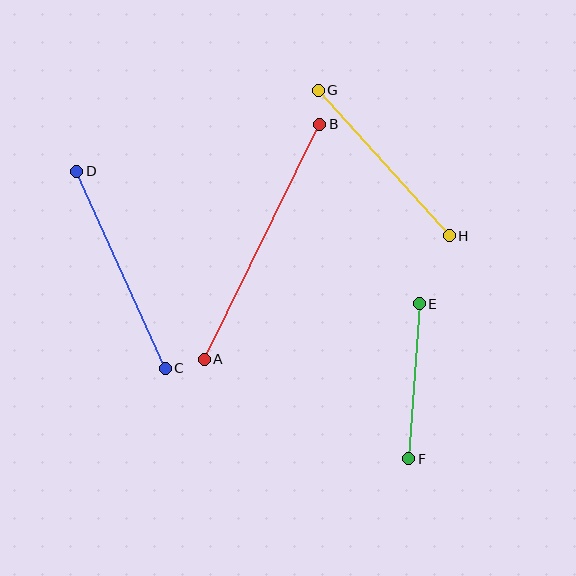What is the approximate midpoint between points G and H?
The midpoint is at approximately (384, 163) pixels.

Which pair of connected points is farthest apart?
Points A and B are farthest apart.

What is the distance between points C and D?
The distance is approximately 216 pixels.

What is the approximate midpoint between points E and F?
The midpoint is at approximately (414, 381) pixels.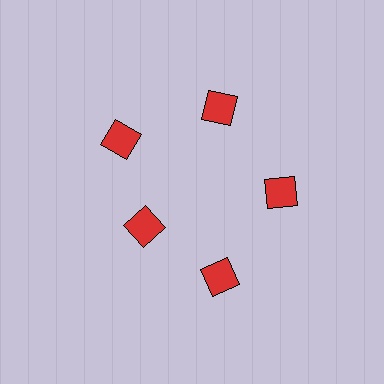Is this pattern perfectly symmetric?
No. The 5 red squares are arranged in a ring, but one element near the 8 o'clock position is pulled inward toward the center, breaking the 5-fold rotational symmetry.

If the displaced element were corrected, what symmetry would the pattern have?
It would have 5-fold rotational symmetry — the pattern would map onto itself every 72 degrees.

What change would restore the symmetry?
The symmetry would be restored by moving it outward, back onto the ring so that all 5 squares sit at equal angles and equal distance from the center.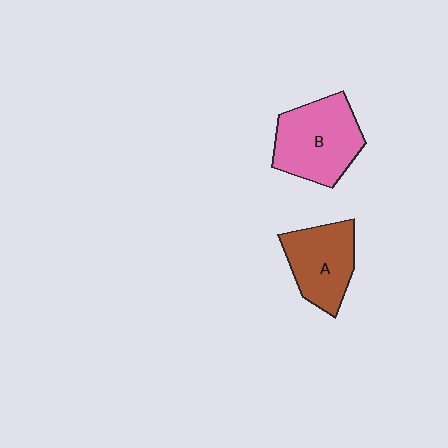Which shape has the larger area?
Shape B (pink).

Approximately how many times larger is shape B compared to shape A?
Approximately 1.3 times.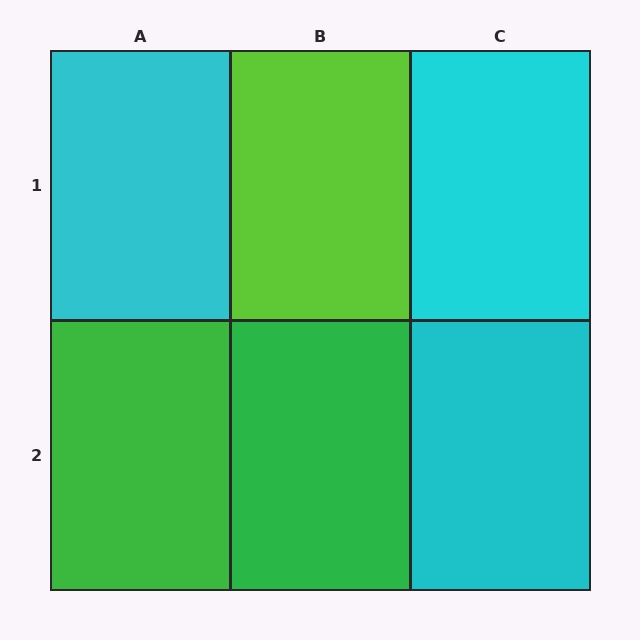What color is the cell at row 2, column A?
Green.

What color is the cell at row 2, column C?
Cyan.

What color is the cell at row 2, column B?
Green.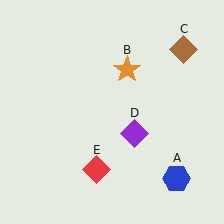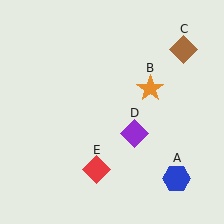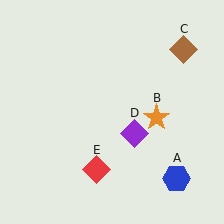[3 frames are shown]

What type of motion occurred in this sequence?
The orange star (object B) rotated clockwise around the center of the scene.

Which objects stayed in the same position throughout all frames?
Blue hexagon (object A) and brown diamond (object C) and purple diamond (object D) and red diamond (object E) remained stationary.